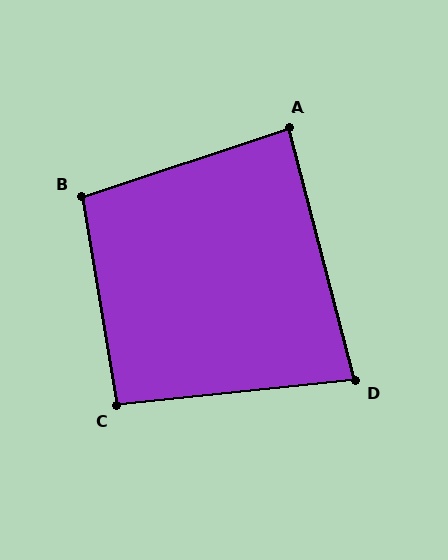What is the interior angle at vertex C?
Approximately 94 degrees (approximately right).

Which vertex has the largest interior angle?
B, at approximately 99 degrees.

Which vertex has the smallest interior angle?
D, at approximately 81 degrees.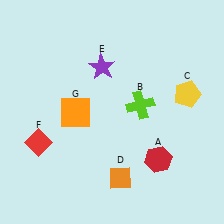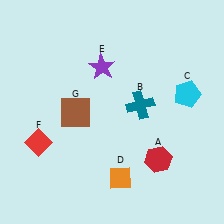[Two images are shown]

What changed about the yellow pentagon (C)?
In Image 1, C is yellow. In Image 2, it changed to cyan.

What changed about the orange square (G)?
In Image 1, G is orange. In Image 2, it changed to brown.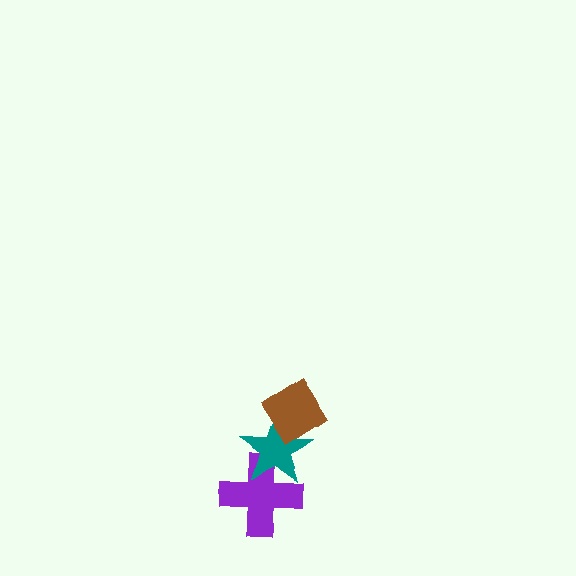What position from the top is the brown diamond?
The brown diamond is 1st from the top.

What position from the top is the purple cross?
The purple cross is 3rd from the top.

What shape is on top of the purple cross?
The teal star is on top of the purple cross.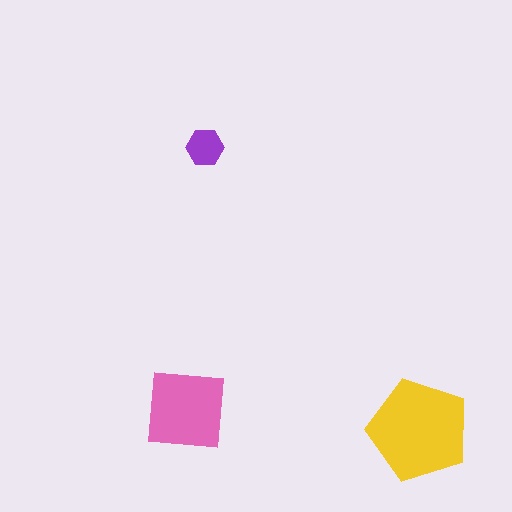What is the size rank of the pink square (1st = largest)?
2nd.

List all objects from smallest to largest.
The purple hexagon, the pink square, the yellow pentagon.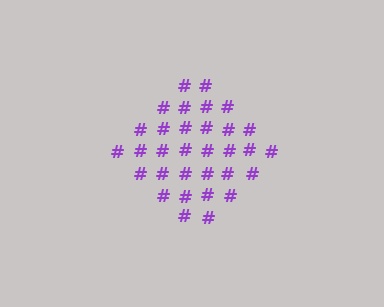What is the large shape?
The large shape is a diamond.